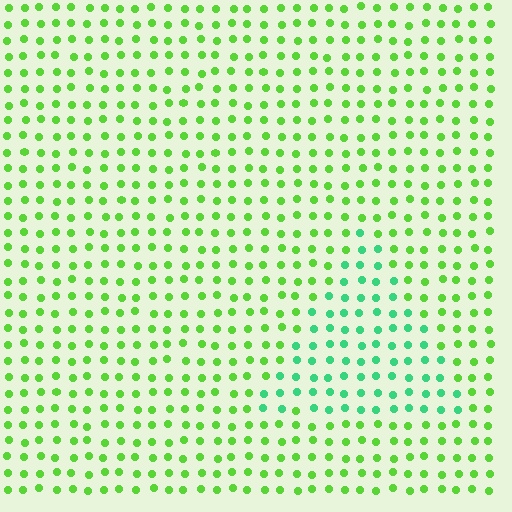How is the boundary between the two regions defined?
The boundary is defined purely by a slight shift in hue (about 40 degrees). Spacing, size, and orientation are identical on both sides.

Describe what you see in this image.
The image is filled with small lime elements in a uniform arrangement. A triangle-shaped region is visible where the elements are tinted to a slightly different hue, forming a subtle color boundary.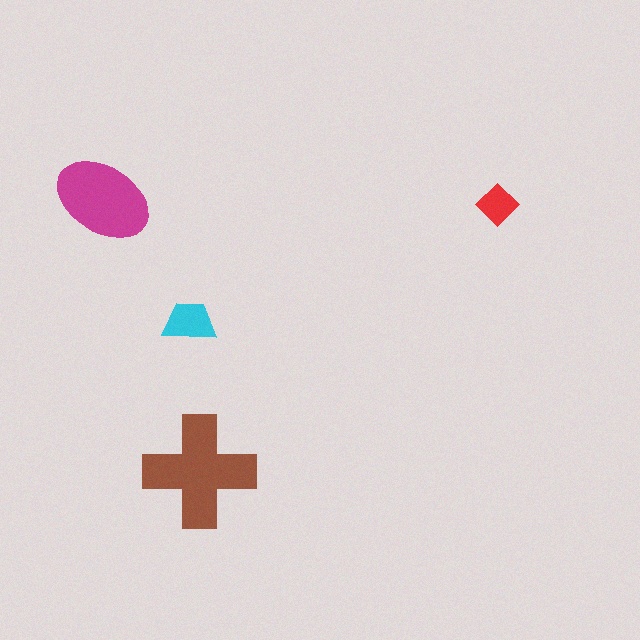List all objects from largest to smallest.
The brown cross, the magenta ellipse, the cyan trapezoid, the red diamond.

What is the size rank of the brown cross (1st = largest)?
1st.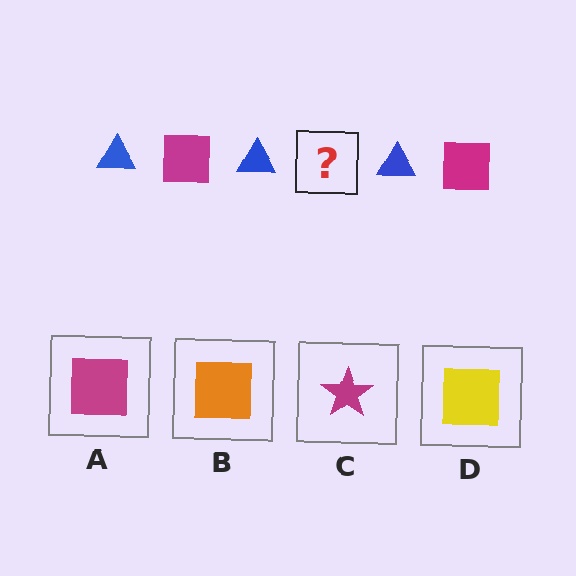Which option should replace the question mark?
Option A.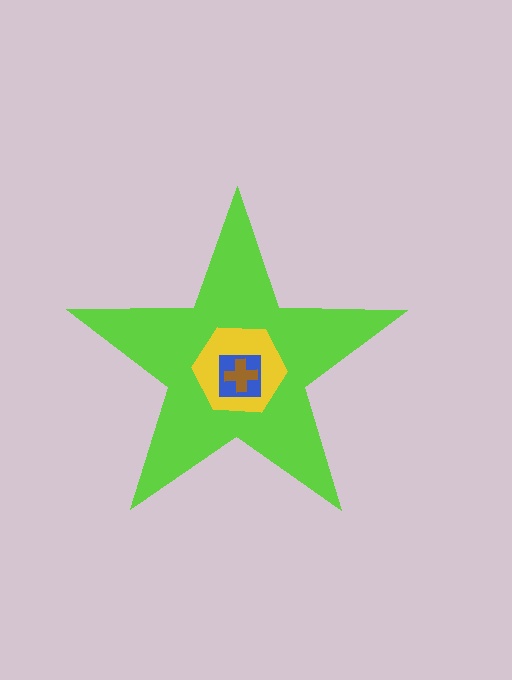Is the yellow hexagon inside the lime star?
Yes.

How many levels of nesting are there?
4.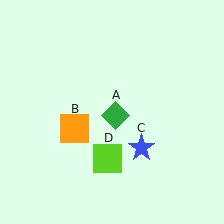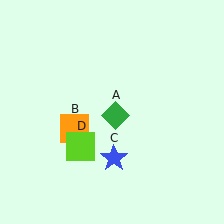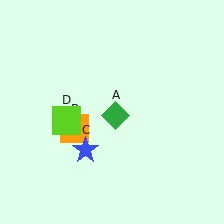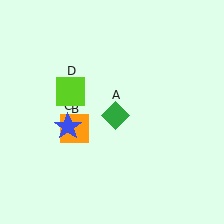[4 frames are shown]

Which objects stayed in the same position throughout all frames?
Green diamond (object A) and orange square (object B) remained stationary.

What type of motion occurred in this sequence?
The blue star (object C), lime square (object D) rotated clockwise around the center of the scene.